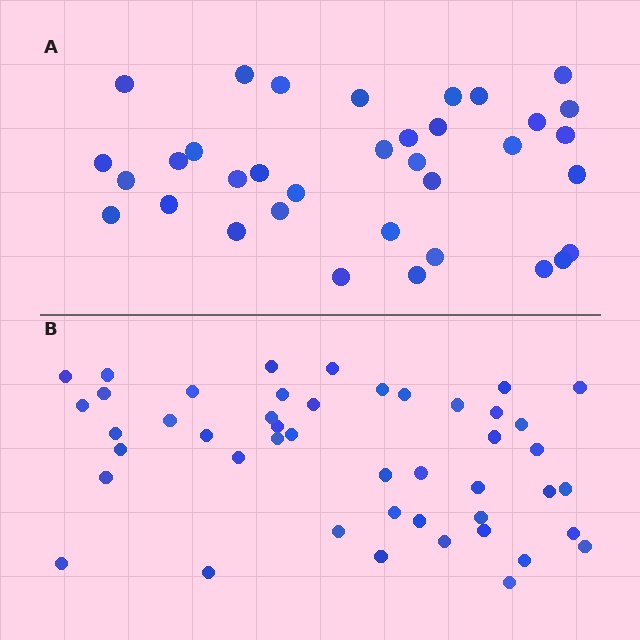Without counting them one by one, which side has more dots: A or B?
Region B (the bottom region) has more dots.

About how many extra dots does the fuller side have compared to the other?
Region B has roughly 12 or so more dots than region A.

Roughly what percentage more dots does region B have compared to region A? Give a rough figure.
About 30% more.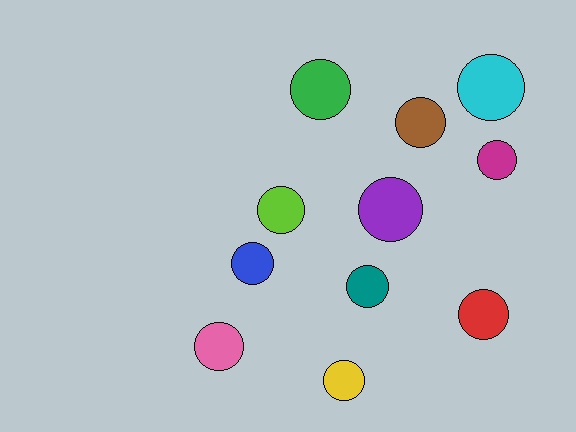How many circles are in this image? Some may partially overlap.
There are 11 circles.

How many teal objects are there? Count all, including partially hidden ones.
There is 1 teal object.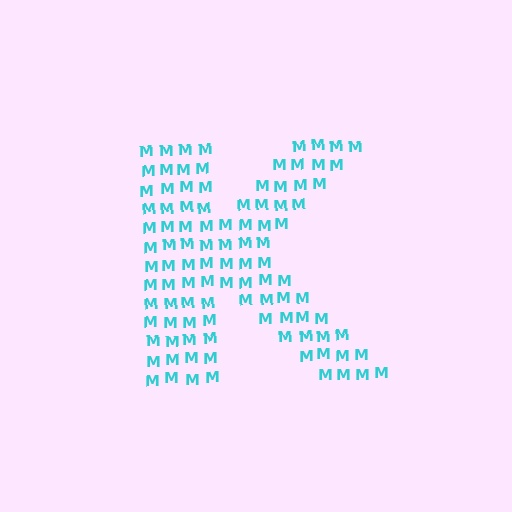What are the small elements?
The small elements are letter M's.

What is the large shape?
The large shape is the letter K.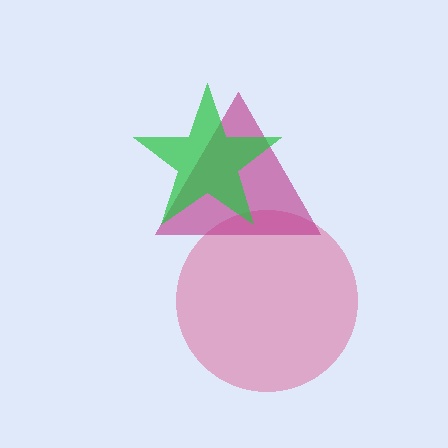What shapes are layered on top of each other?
The layered shapes are: a pink circle, a magenta triangle, a green star.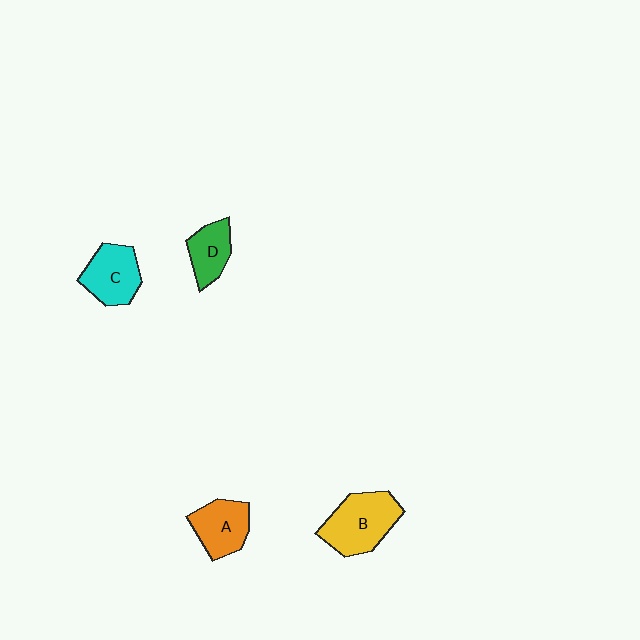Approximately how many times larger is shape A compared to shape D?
Approximately 1.2 times.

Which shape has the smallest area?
Shape D (green).